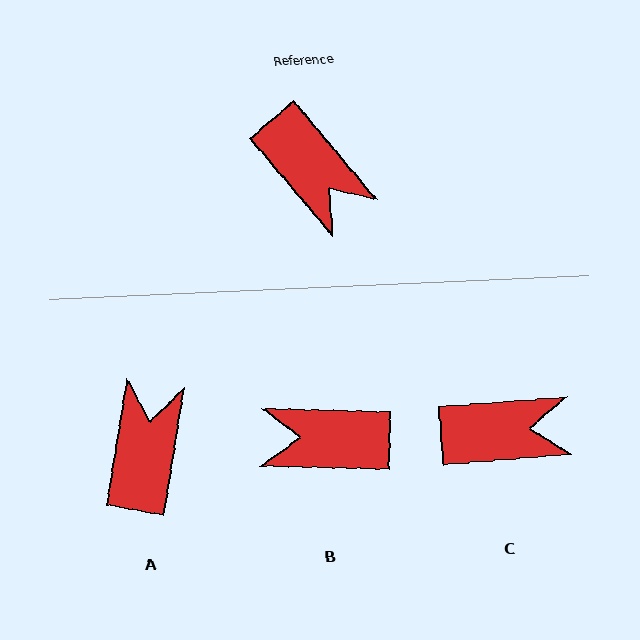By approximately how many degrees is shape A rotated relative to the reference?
Approximately 130 degrees counter-clockwise.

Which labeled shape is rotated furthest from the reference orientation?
B, about 132 degrees away.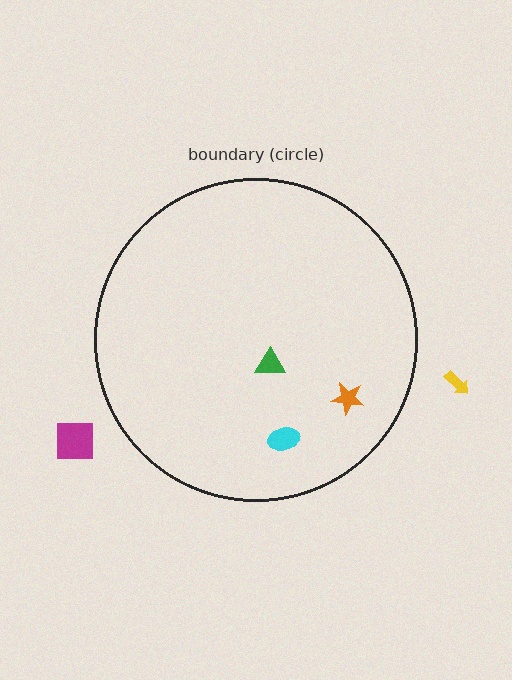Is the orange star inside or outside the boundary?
Inside.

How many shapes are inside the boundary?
3 inside, 2 outside.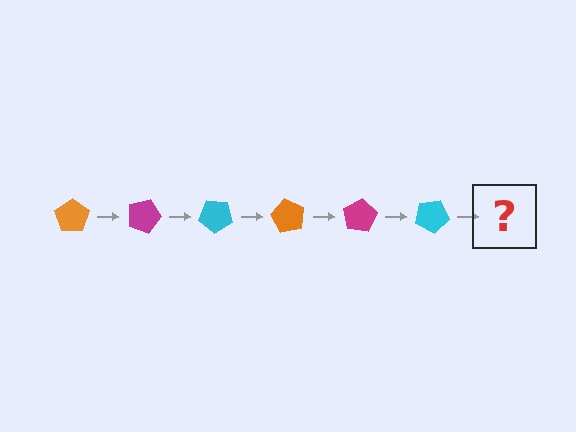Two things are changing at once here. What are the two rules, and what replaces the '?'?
The two rules are that it rotates 20 degrees each step and the color cycles through orange, magenta, and cyan. The '?' should be an orange pentagon, rotated 120 degrees from the start.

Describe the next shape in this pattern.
It should be an orange pentagon, rotated 120 degrees from the start.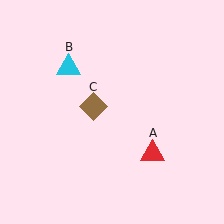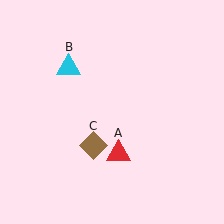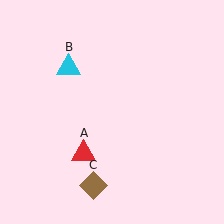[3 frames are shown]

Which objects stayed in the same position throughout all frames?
Cyan triangle (object B) remained stationary.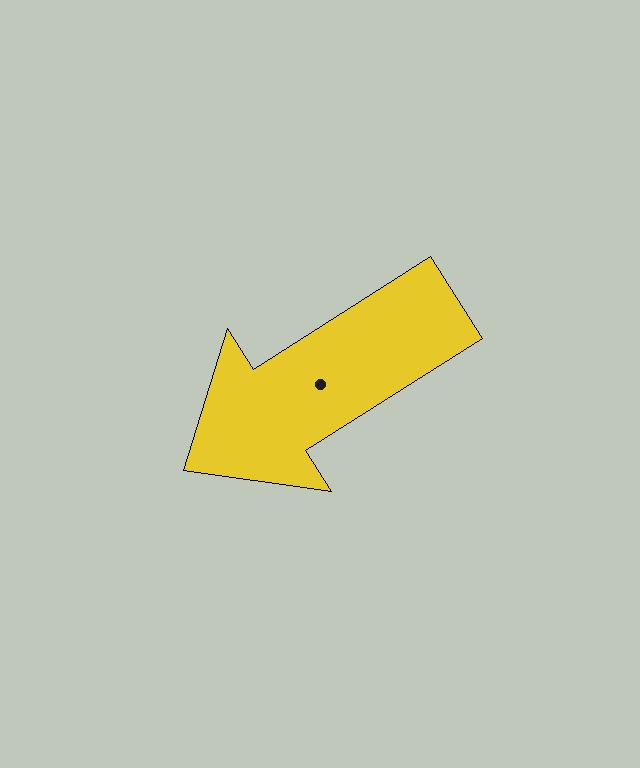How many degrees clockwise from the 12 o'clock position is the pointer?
Approximately 238 degrees.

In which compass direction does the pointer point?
Southwest.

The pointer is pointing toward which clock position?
Roughly 8 o'clock.